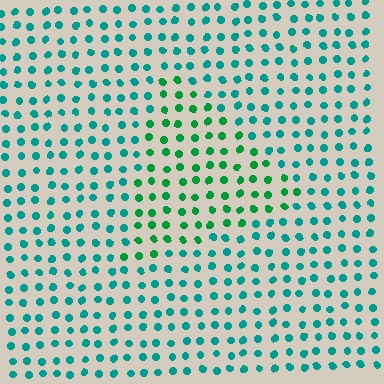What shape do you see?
I see a triangle.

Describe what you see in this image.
The image is filled with small teal elements in a uniform arrangement. A triangle-shaped region is visible where the elements are tinted to a slightly different hue, forming a subtle color boundary.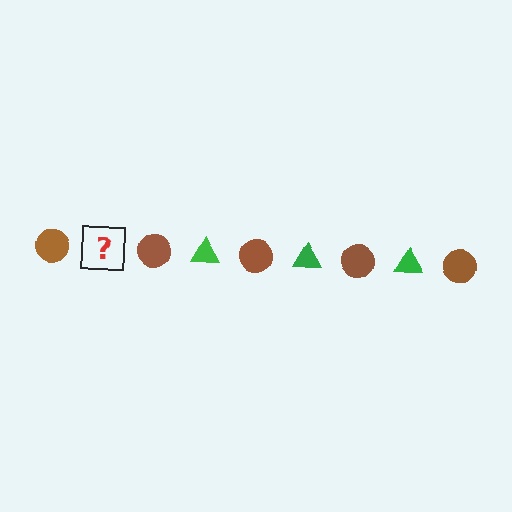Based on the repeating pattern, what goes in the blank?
The blank should be a green triangle.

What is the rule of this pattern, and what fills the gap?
The rule is that the pattern alternates between brown circle and green triangle. The gap should be filled with a green triangle.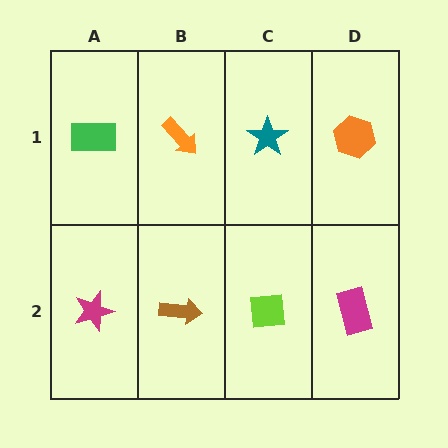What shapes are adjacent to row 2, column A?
A green rectangle (row 1, column A), a brown arrow (row 2, column B).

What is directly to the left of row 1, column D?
A teal star.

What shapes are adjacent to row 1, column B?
A brown arrow (row 2, column B), a green rectangle (row 1, column A), a teal star (row 1, column C).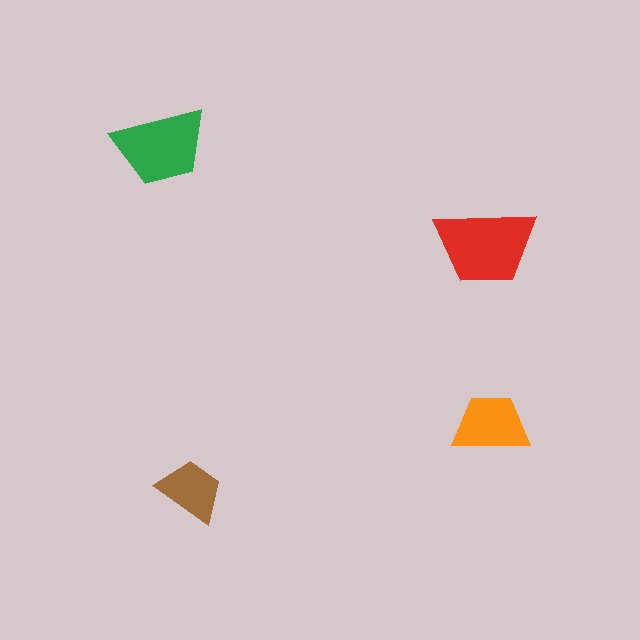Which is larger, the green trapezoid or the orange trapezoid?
The green one.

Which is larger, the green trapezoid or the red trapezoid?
The red one.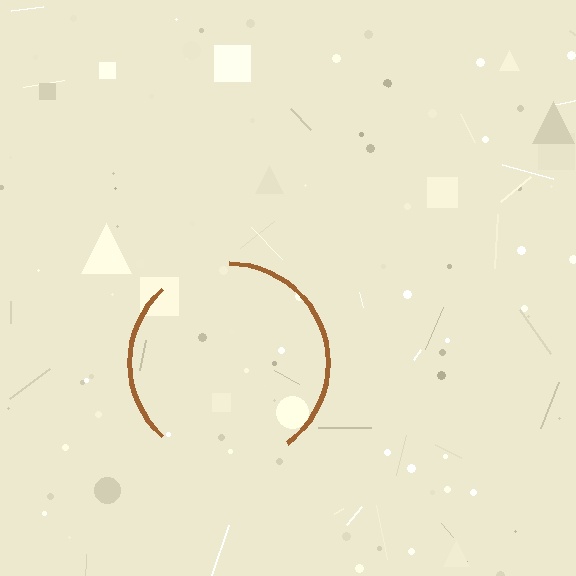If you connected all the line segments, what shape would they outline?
They would outline a circle.